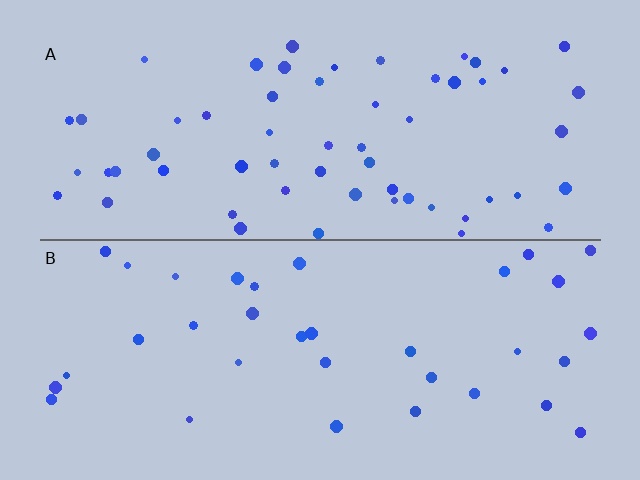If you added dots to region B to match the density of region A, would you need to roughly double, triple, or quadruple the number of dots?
Approximately double.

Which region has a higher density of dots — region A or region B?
A (the top).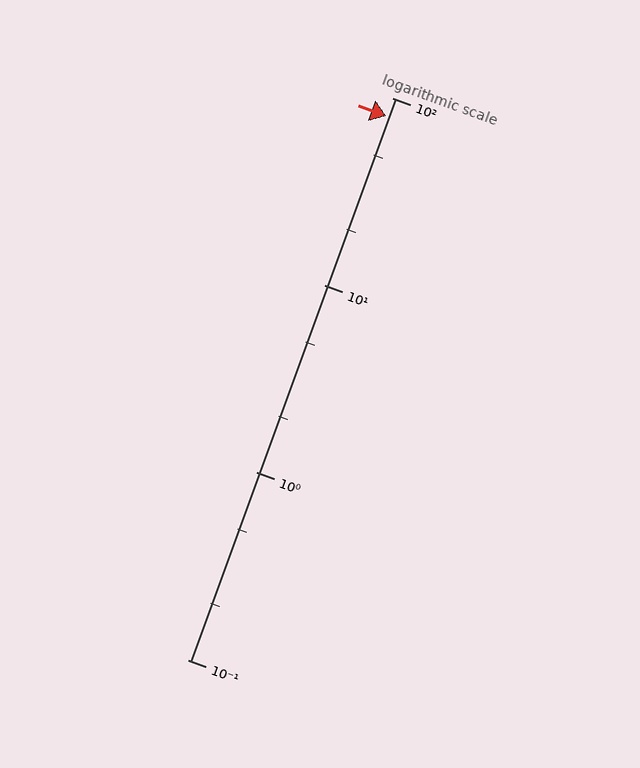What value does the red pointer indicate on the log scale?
The pointer indicates approximately 80.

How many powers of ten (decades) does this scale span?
The scale spans 3 decades, from 0.1 to 100.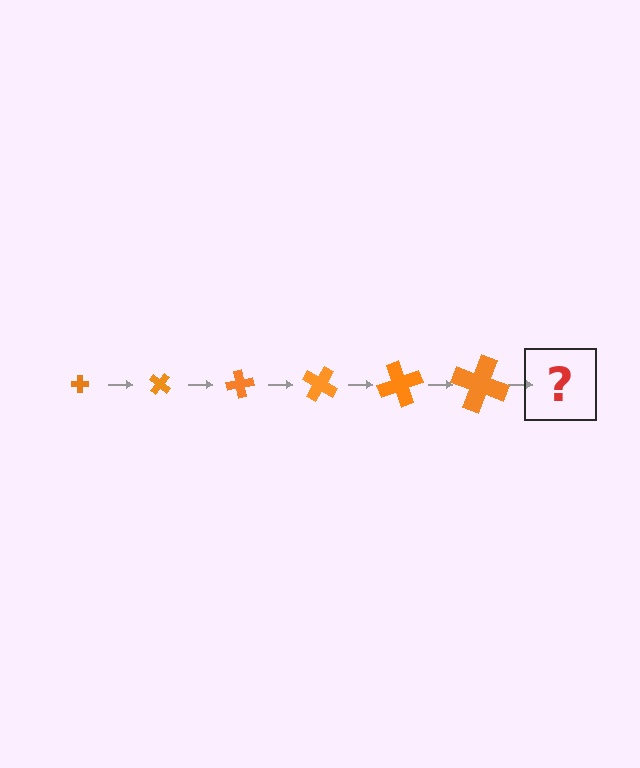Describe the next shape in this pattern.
It should be a cross, larger than the previous one and rotated 240 degrees from the start.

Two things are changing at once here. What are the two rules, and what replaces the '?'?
The two rules are that the cross grows larger each step and it rotates 40 degrees each step. The '?' should be a cross, larger than the previous one and rotated 240 degrees from the start.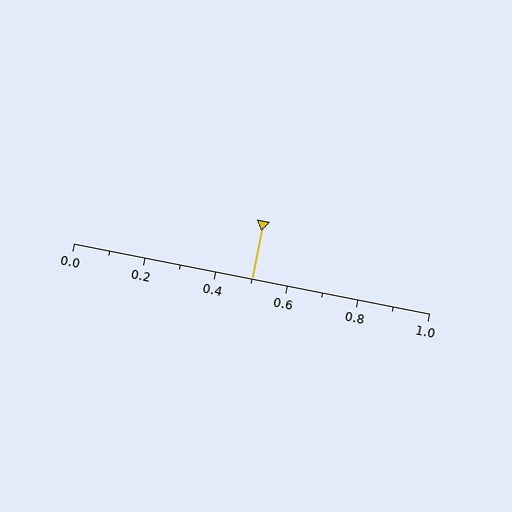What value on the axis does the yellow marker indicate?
The marker indicates approximately 0.5.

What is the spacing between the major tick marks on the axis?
The major ticks are spaced 0.2 apart.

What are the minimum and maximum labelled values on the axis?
The axis runs from 0.0 to 1.0.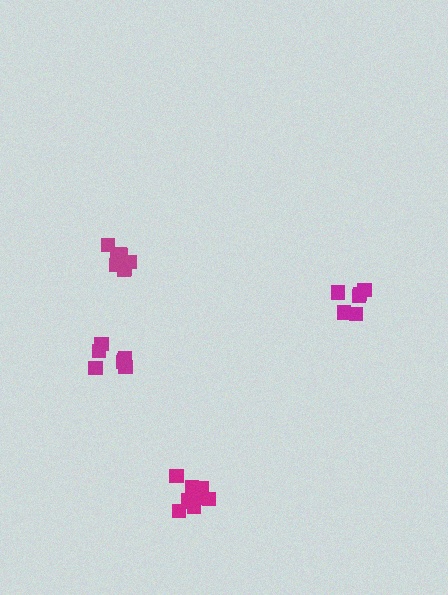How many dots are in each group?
Group 1: 6 dots, Group 2: 11 dots, Group 3: 9 dots, Group 4: 7 dots (33 total).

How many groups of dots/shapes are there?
There are 4 groups.